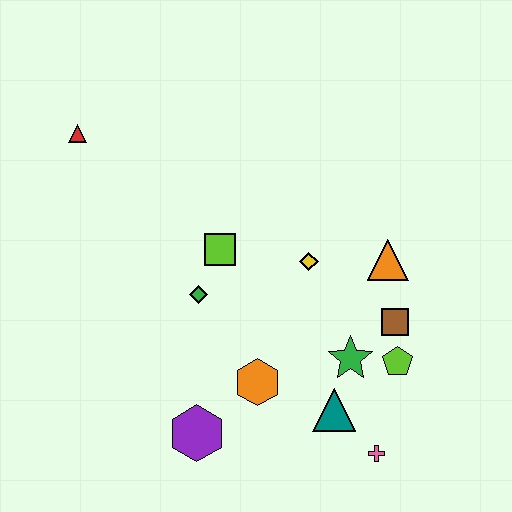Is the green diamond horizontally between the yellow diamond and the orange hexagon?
No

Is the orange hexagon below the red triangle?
Yes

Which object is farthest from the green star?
The red triangle is farthest from the green star.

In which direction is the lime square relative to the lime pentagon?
The lime square is to the left of the lime pentagon.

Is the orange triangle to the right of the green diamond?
Yes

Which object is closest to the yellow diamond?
The orange triangle is closest to the yellow diamond.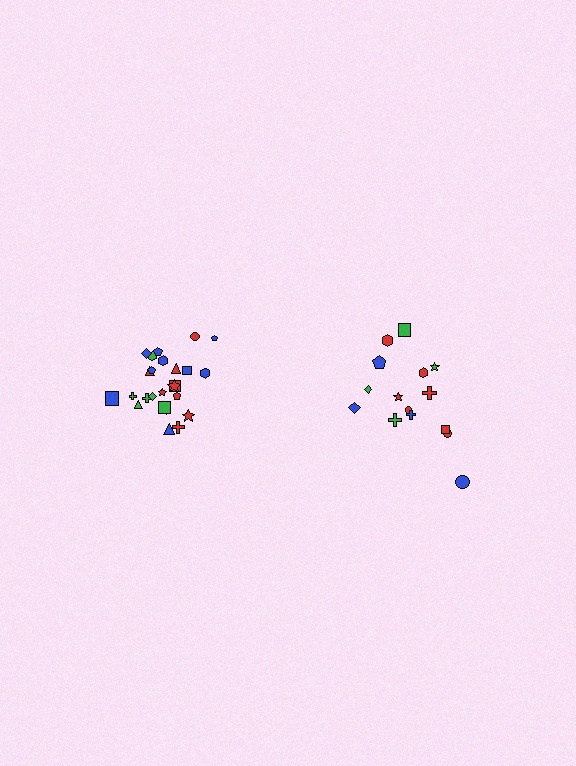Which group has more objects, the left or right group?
The left group.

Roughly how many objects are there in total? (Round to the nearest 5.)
Roughly 40 objects in total.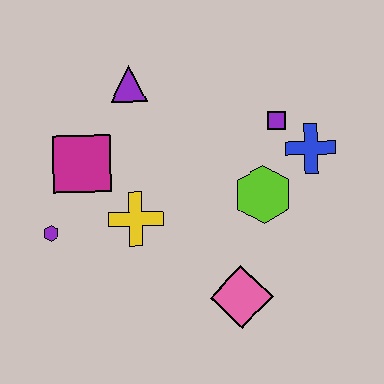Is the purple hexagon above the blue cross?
No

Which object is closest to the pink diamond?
The lime hexagon is closest to the pink diamond.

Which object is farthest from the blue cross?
The purple hexagon is farthest from the blue cross.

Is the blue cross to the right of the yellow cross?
Yes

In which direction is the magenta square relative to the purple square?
The magenta square is to the left of the purple square.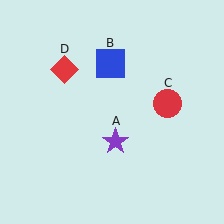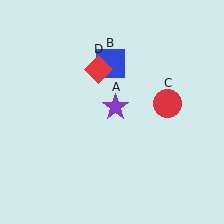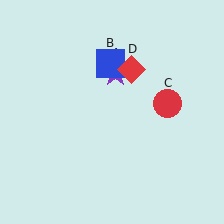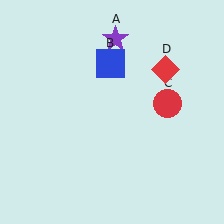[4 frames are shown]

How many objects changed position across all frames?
2 objects changed position: purple star (object A), red diamond (object D).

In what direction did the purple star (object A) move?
The purple star (object A) moved up.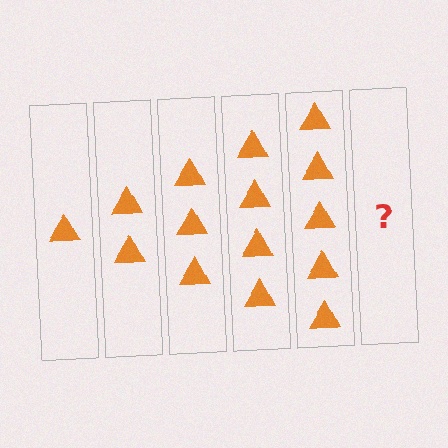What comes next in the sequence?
The next element should be 6 triangles.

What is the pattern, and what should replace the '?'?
The pattern is that each step adds one more triangle. The '?' should be 6 triangles.